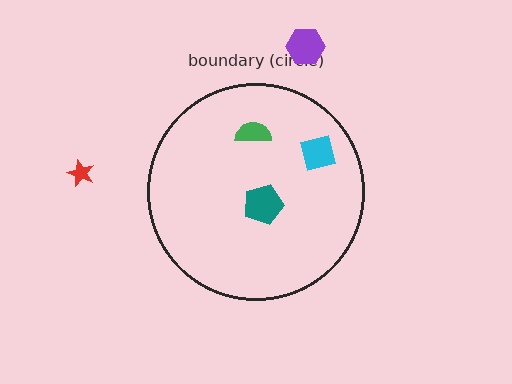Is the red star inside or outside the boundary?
Outside.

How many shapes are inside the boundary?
3 inside, 2 outside.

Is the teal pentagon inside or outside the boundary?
Inside.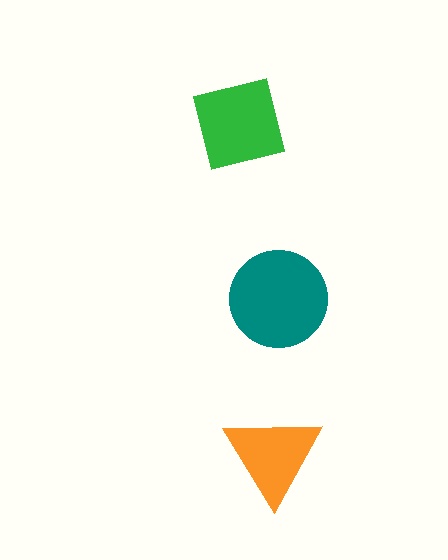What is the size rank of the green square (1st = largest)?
2nd.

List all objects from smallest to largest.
The orange triangle, the green square, the teal circle.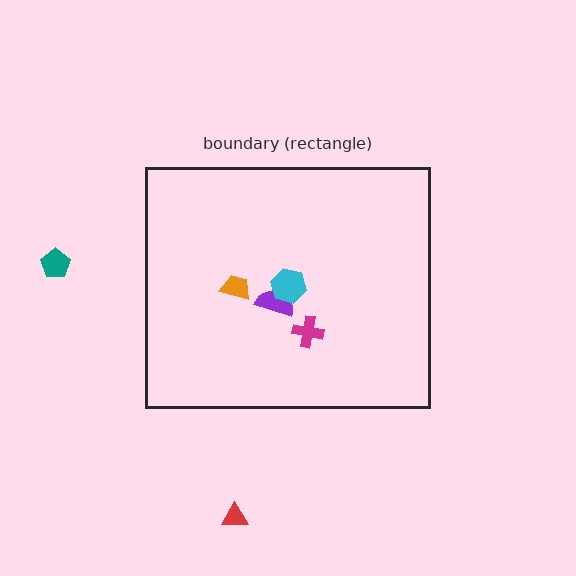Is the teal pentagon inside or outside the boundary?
Outside.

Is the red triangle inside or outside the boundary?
Outside.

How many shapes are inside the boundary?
4 inside, 2 outside.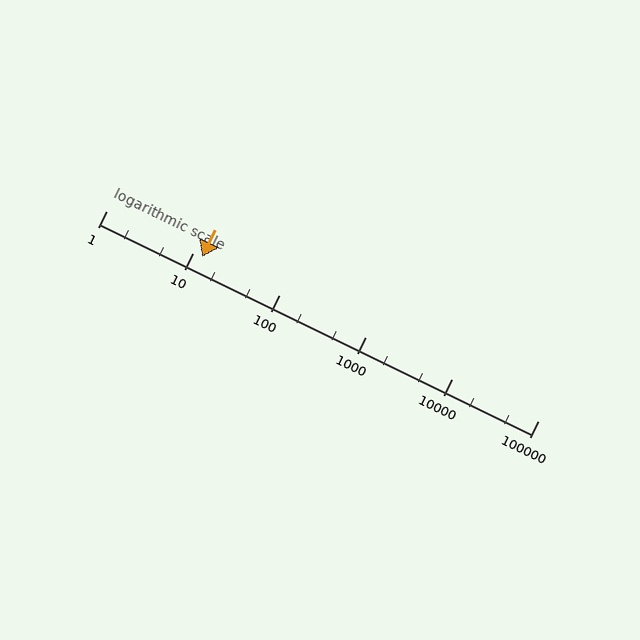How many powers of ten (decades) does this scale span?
The scale spans 5 decades, from 1 to 100000.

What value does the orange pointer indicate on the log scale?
The pointer indicates approximately 13.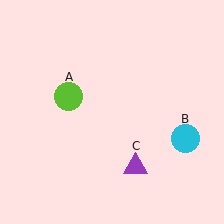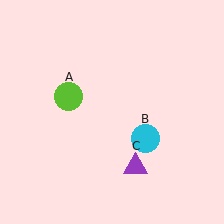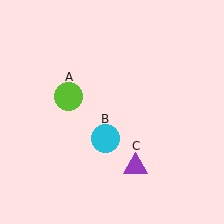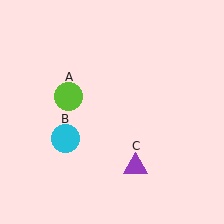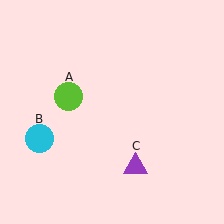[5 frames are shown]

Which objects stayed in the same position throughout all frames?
Lime circle (object A) and purple triangle (object C) remained stationary.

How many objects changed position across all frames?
1 object changed position: cyan circle (object B).